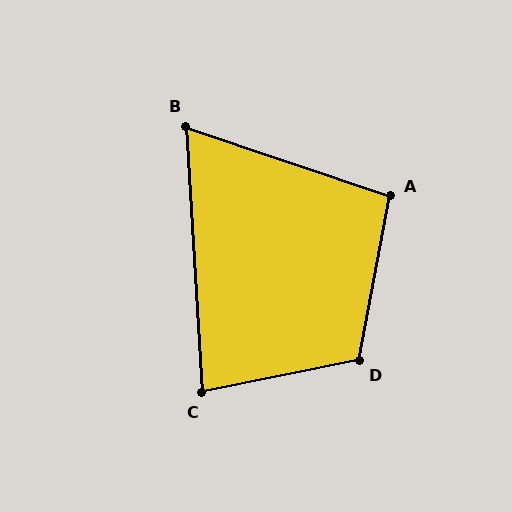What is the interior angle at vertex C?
Approximately 82 degrees (acute).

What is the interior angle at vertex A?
Approximately 98 degrees (obtuse).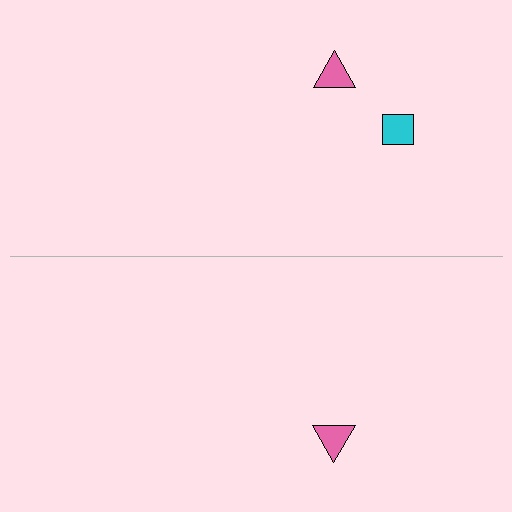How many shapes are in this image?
There are 3 shapes in this image.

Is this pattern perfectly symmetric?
No, the pattern is not perfectly symmetric. A cyan square is missing from the bottom side.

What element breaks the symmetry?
A cyan square is missing from the bottom side.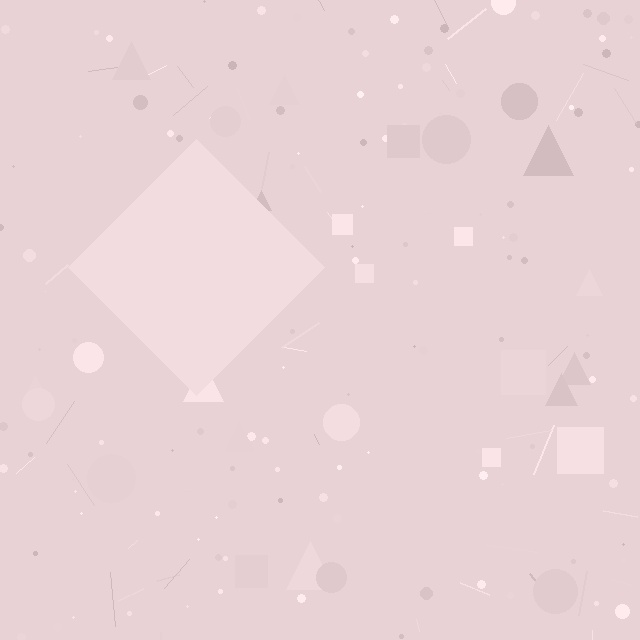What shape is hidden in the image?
A diamond is hidden in the image.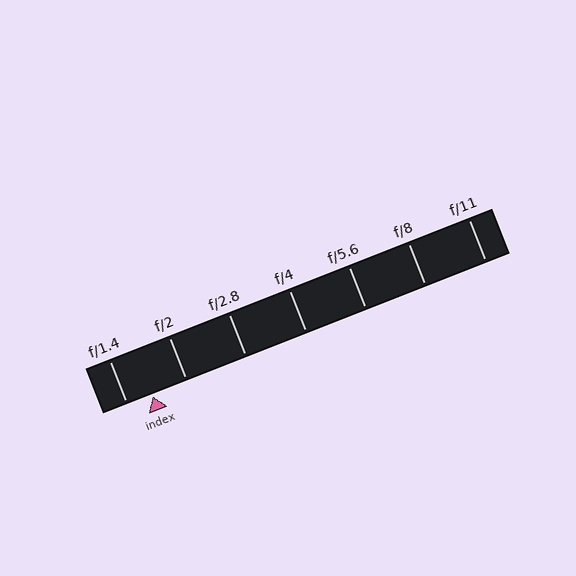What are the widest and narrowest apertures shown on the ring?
The widest aperture shown is f/1.4 and the narrowest is f/11.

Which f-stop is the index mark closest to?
The index mark is closest to f/1.4.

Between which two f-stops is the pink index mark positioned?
The index mark is between f/1.4 and f/2.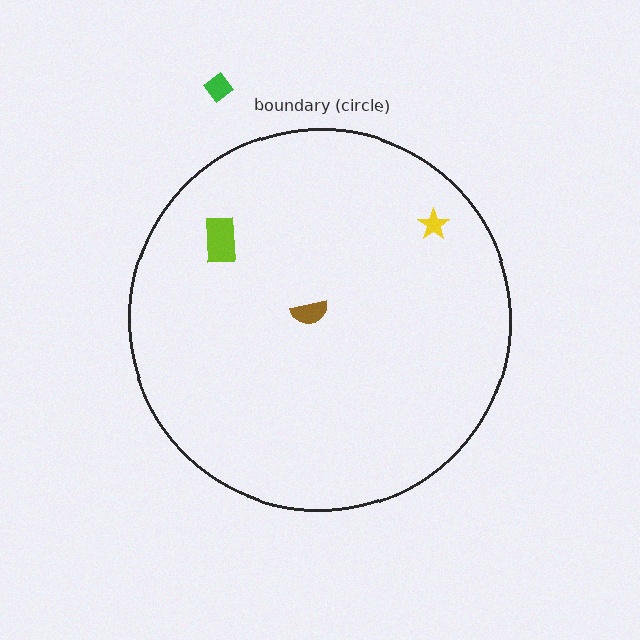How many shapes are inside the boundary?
3 inside, 1 outside.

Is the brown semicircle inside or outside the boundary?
Inside.